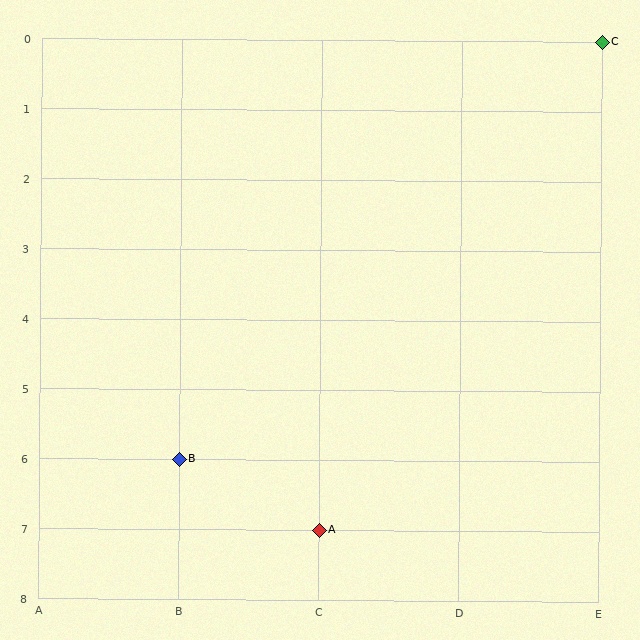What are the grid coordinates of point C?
Point C is at grid coordinates (E, 0).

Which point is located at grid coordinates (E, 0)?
Point C is at (E, 0).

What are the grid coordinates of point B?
Point B is at grid coordinates (B, 6).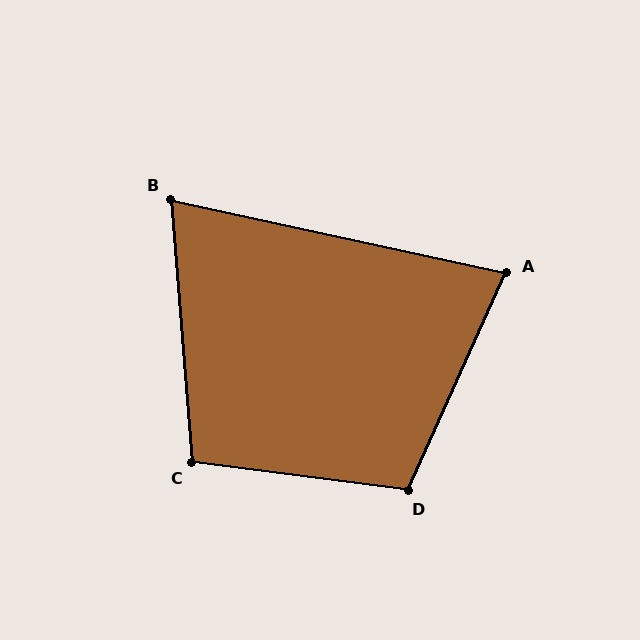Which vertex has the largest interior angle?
D, at approximately 107 degrees.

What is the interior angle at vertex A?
Approximately 78 degrees (acute).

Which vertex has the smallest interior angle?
B, at approximately 73 degrees.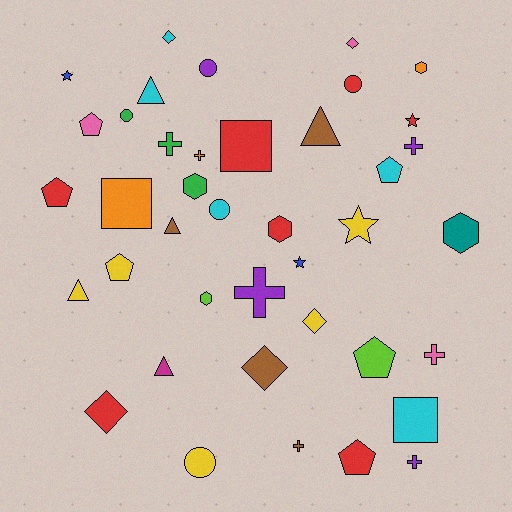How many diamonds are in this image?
There are 5 diamonds.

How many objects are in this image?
There are 40 objects.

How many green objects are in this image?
There are 3 green objects.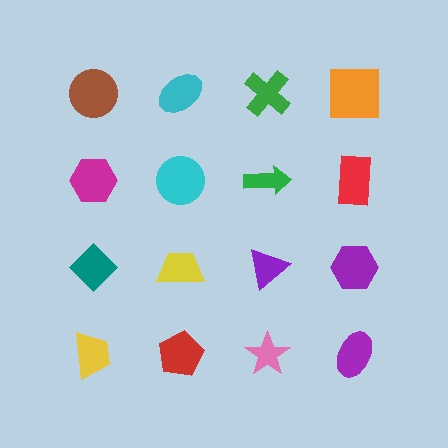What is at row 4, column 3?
A pink star.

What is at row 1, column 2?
A cyan ellipse.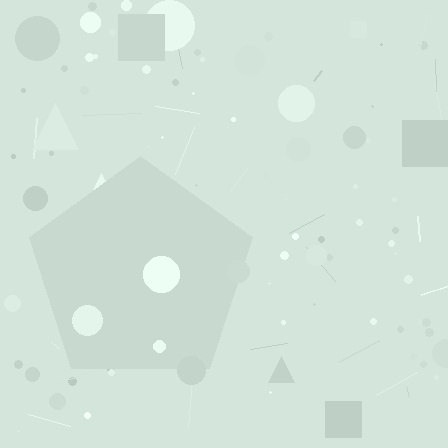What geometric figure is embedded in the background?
A pentagon is embedded in the background.